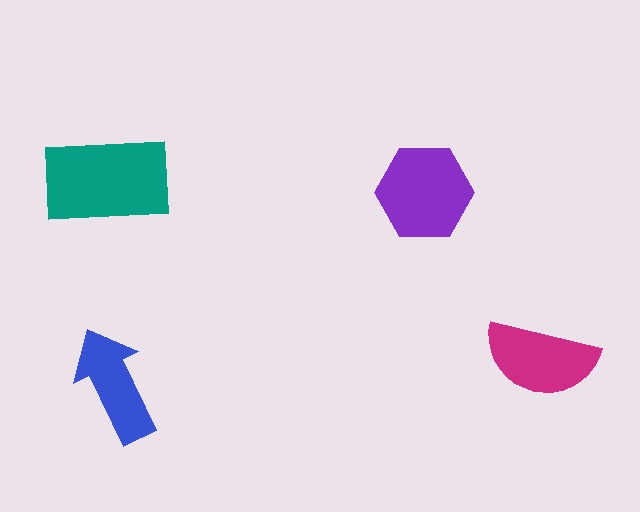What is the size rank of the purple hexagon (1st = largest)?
2nd.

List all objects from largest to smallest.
The teal rectangle, the purple hexagon, the magenta semicircle, the blue arrow.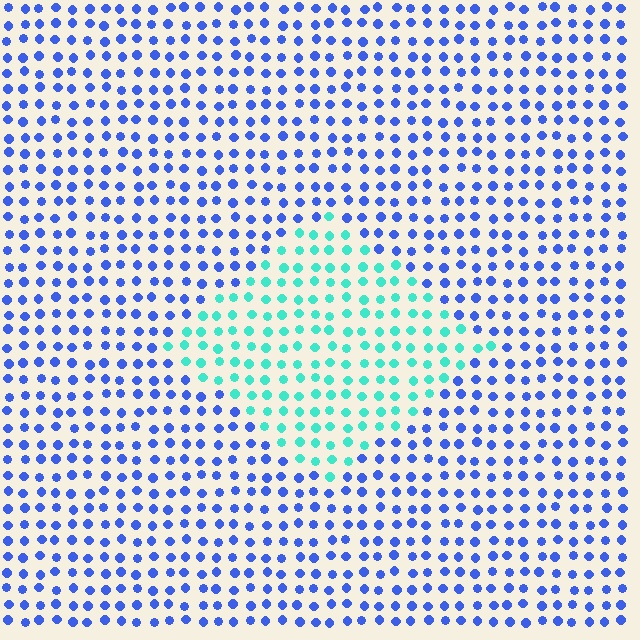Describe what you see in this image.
The image is filled with small blue elements in a uniform arrangement. A diamond-shaped region is visible where the elements are tinted to a slightly different hue, forming a subtle color boundary.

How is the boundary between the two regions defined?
The boundary is defined purely by a slight shift in hue (about 59 degrees). Spacing, size, and orientation are identical on both sides.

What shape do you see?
I see a diamond.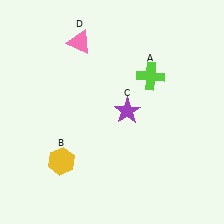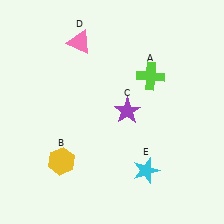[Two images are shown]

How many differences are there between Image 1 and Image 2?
There is 1 difference between the two images.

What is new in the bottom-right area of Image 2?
A cyan star (E) was added in the bottom-right area of Image 2.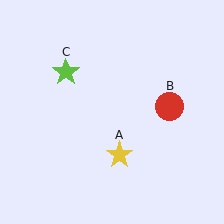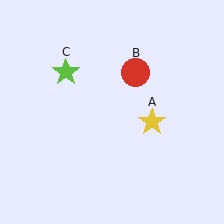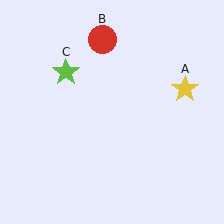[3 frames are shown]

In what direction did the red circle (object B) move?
The red circle (object B) moved up and to the left.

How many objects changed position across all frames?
2 objects changed position: yellow star (object A), red circle (object B).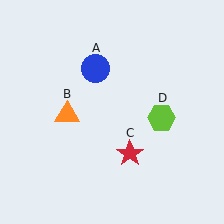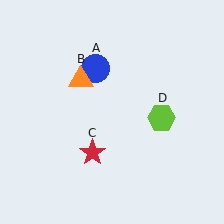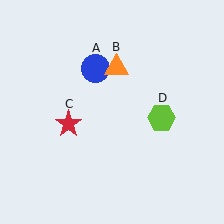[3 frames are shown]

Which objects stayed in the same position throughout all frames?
Blue circle (object A) and lime hexagon (object D) remained stationary.